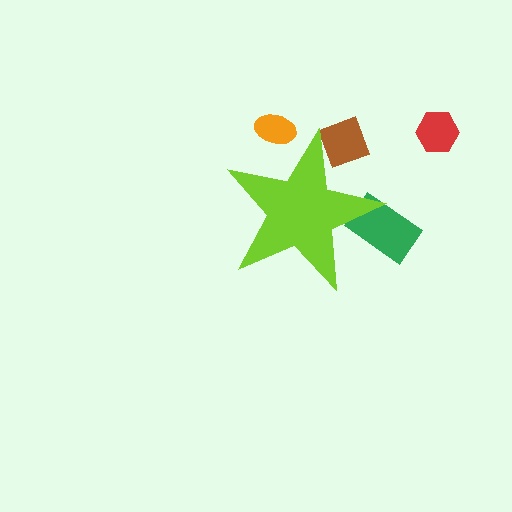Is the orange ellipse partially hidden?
Yes, the orange ellipse is partially hidden behind the lime star.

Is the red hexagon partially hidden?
No, the red hexagon is fully visible.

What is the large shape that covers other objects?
A lime star.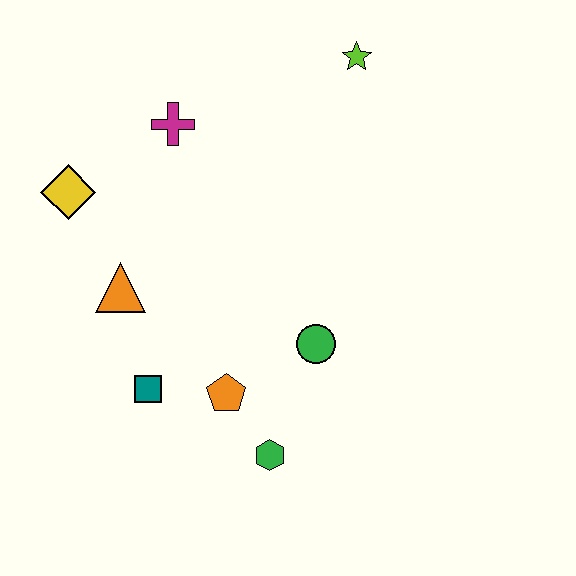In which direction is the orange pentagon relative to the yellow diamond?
The orange pentagon is below the yellow diamond.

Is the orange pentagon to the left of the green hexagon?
Yes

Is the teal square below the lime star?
Yes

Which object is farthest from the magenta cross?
The green hexagon is farthest from the magenta cross.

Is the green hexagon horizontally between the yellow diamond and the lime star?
Yes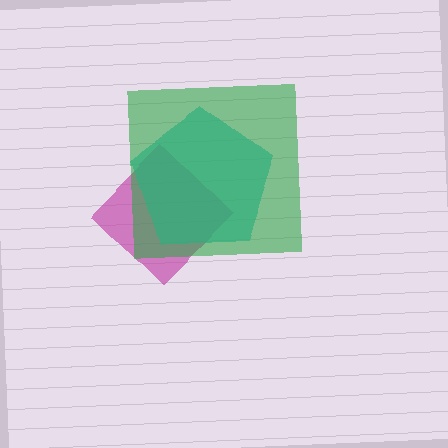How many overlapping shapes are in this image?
There are 3 overlapping shapes in the image.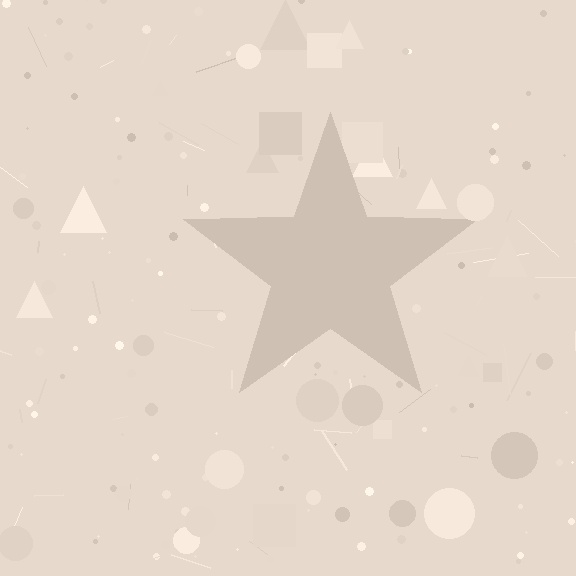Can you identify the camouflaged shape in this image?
The camouflaged shape is a star.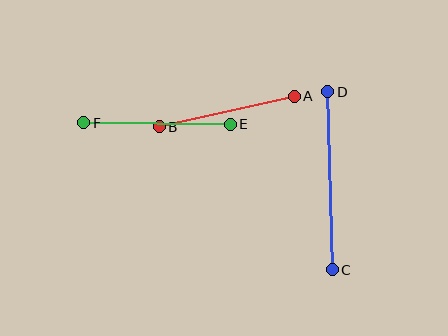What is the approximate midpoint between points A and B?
The midpoint is at approximately (227, 111) pixels.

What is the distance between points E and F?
The distance is approximately 146 pixels.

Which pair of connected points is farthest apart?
Points C and D are farthest apart.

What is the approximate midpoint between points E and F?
The midpoint is at approximately (157, 123) pixels.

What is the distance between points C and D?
The distance is approximately 178 pixels.